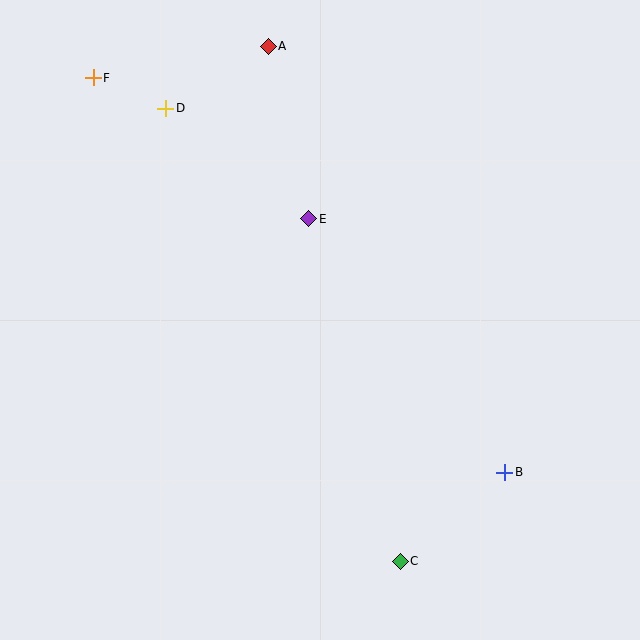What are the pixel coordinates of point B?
Point B is at (505, 472).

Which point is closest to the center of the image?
Point E at (309, 219) is closest to the center.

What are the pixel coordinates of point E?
Point E is at (309, 219).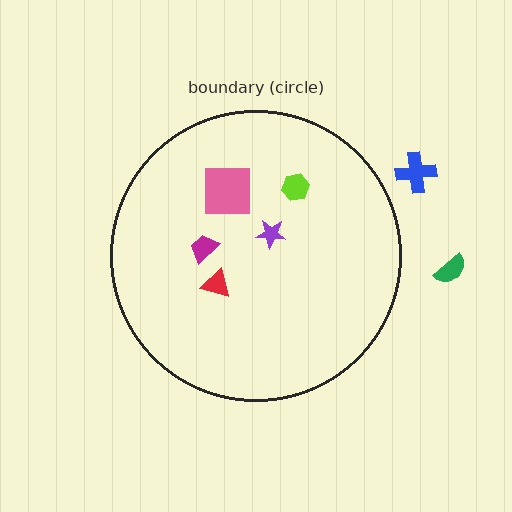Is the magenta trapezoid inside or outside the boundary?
Inside.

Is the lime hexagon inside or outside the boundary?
Inside.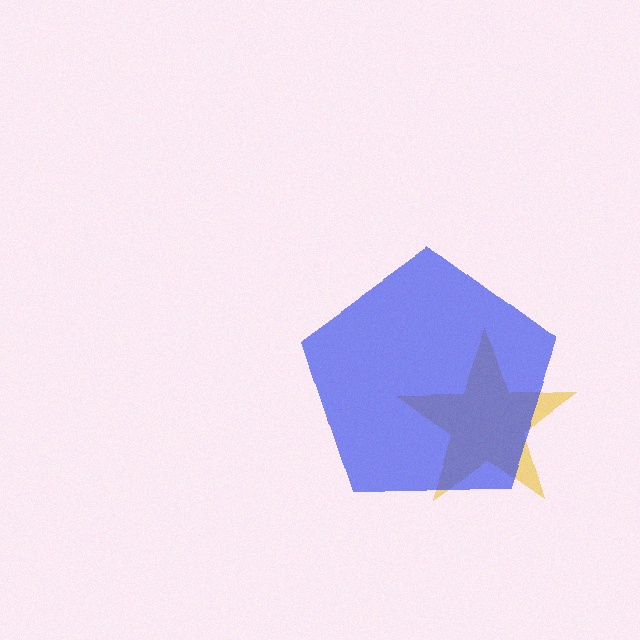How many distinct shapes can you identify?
There are 2 distinct shapes: a yellow star, a blue pentagon.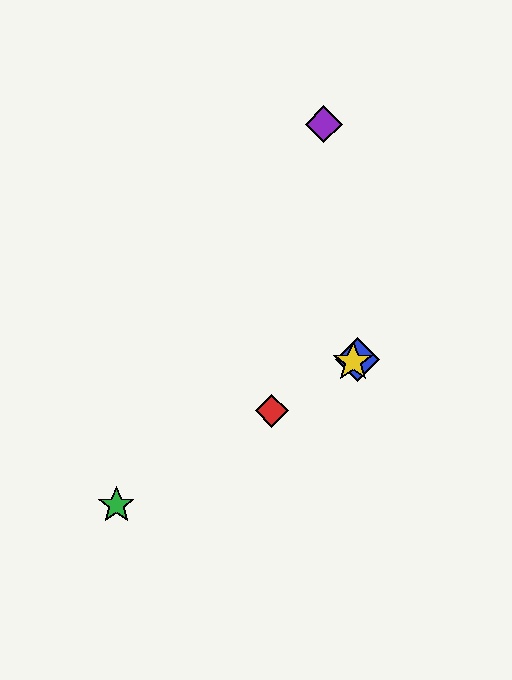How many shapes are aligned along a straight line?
4 shapes (the red diamond, the blue diamond, the green star, the yellow star) are aligned along a straight line.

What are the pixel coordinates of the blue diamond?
The blue diamond is at (357, 359).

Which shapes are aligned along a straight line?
The red diamond, the blue diamond, the green star, the yellow star are aligned along a straight line.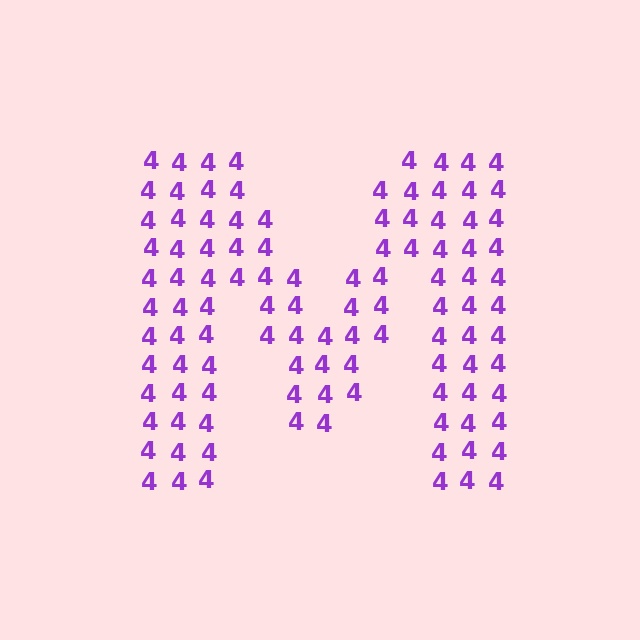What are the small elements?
The small elements are digit 4's.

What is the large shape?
The large shape is the letter M.